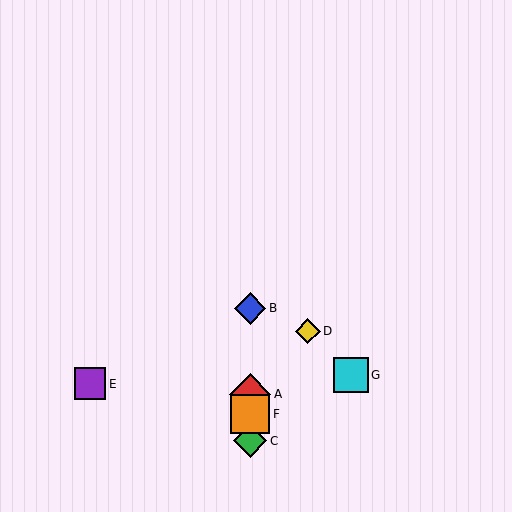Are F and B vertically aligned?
Yes, both are at x≈250.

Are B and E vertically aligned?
No, B is at x≈250 and E is at x≈90.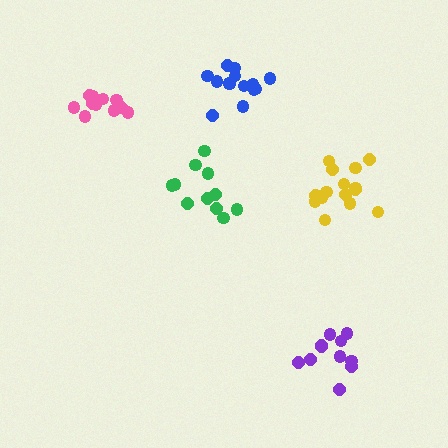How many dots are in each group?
Group 1: 11 dots, Group 2: 11 dots, Group 3: 11 dots, Group 4: 16 dots, Group 5: 14 dots (63 total).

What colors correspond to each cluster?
The clusters are colored: purple, pink, green, yellow, blue.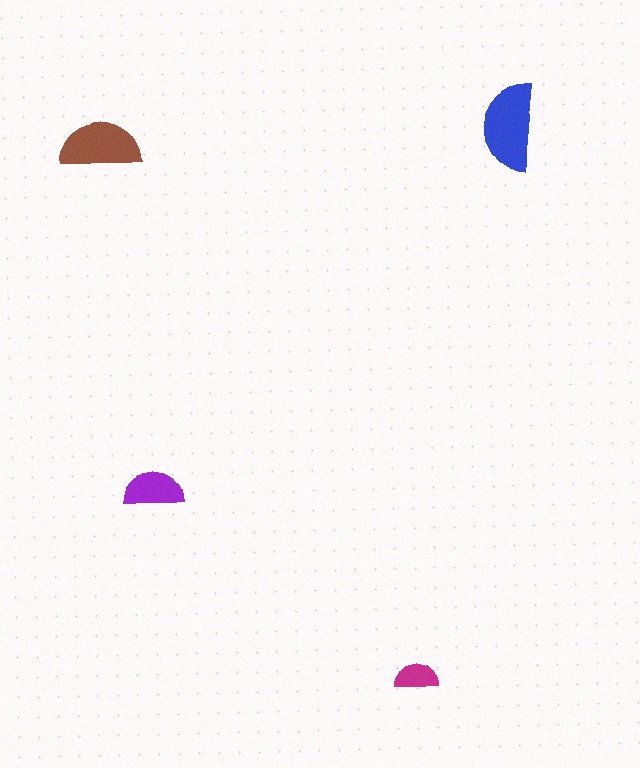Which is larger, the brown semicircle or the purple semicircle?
The brown one.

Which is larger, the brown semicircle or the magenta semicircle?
The brown one.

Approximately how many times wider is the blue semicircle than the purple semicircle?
About 1.5 times wider.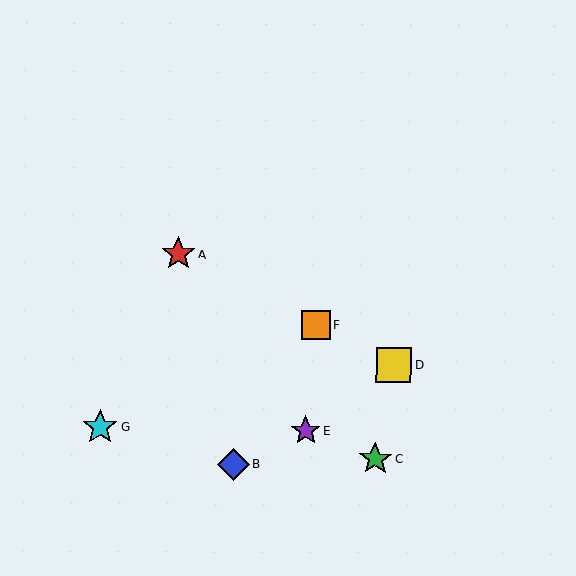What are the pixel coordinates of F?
Object F is at (316, 325).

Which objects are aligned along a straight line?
Objects A, D, F are aligned along a straight line.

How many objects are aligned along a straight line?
3 objects (A, D, F) are aligned along a straight line.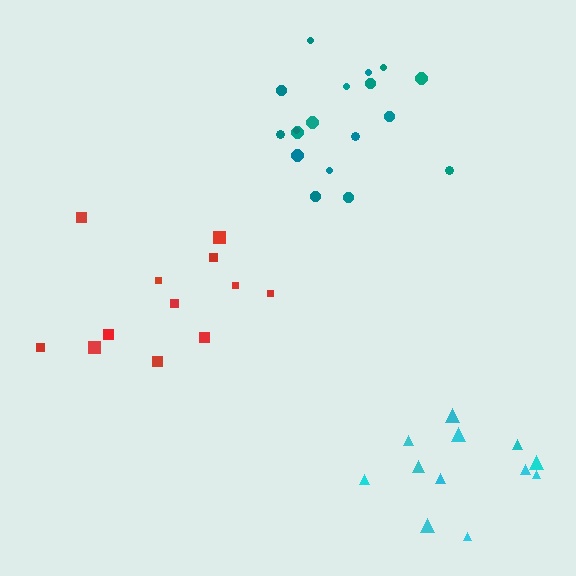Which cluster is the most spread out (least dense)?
Red.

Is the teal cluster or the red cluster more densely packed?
Teal.